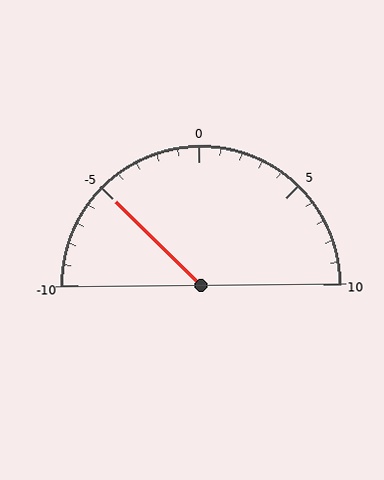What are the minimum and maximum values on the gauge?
The gauge ranges from -10 to 10.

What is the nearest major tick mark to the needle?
The nearest major tick mark is -5.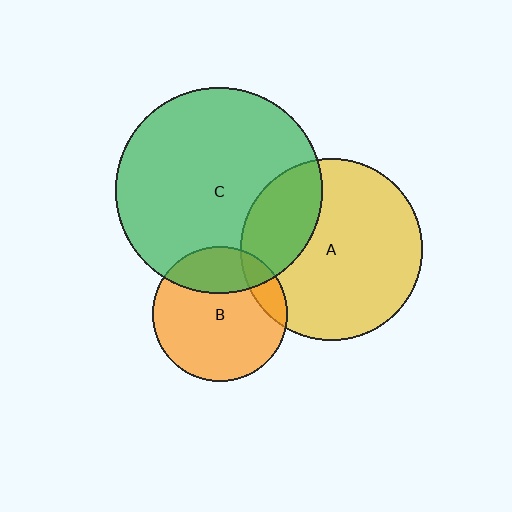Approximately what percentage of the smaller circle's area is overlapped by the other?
Approximately 25%.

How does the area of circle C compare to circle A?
Approximately 1.3 times.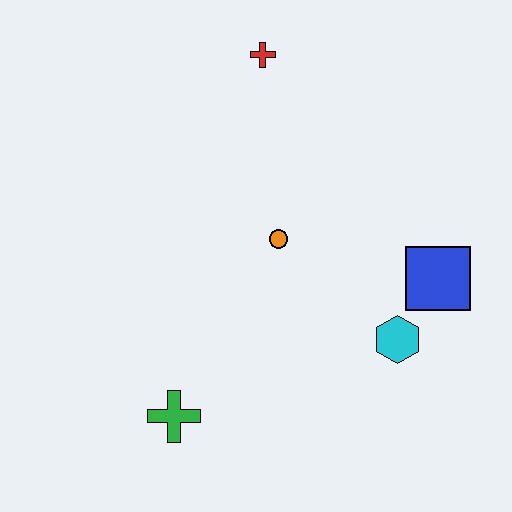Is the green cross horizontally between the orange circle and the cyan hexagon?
No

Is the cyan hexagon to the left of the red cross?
No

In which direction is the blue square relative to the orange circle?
The blue square is to the right of the orange circle.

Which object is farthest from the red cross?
The green cross is farthest from the red cross.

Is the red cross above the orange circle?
Yes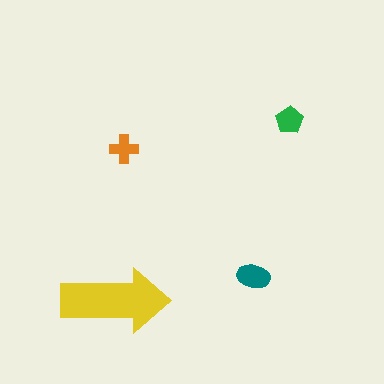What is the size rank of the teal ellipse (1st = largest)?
2nd.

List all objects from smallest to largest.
The orange cross, the green pentagon, the teal ellipse, the yellow arrow.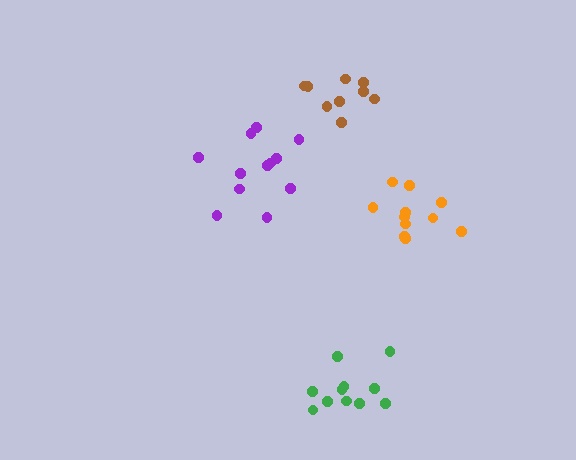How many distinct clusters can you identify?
There are 4 distinct clusters.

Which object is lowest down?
The green cluster is bottommost.